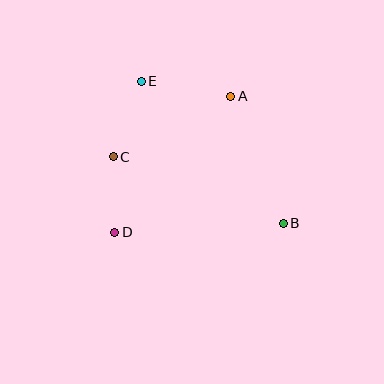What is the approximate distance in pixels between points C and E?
The distance between C and E is approximately 80 pixels.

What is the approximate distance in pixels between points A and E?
The distance between A and E is approximately 91 pixels.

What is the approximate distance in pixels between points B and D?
The distance between B and D is approximately 169 pixels.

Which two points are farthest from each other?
Points B and E are farthest from each other.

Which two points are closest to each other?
Points C and D are closest to each other.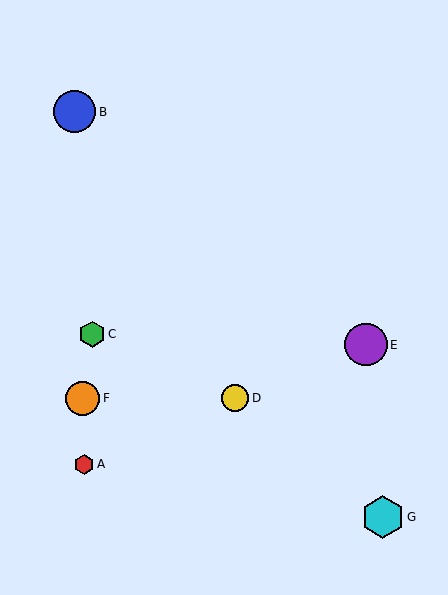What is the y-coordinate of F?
Object F is at y≈398.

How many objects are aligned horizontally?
2 objects (D, F) are aligned horizontally.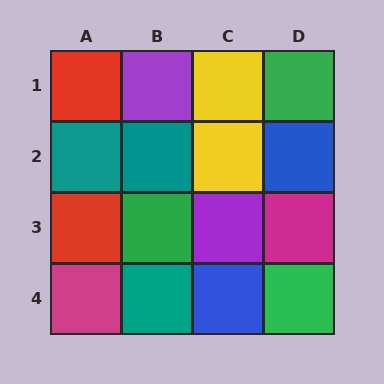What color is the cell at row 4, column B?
Teal.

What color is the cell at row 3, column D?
Magenta.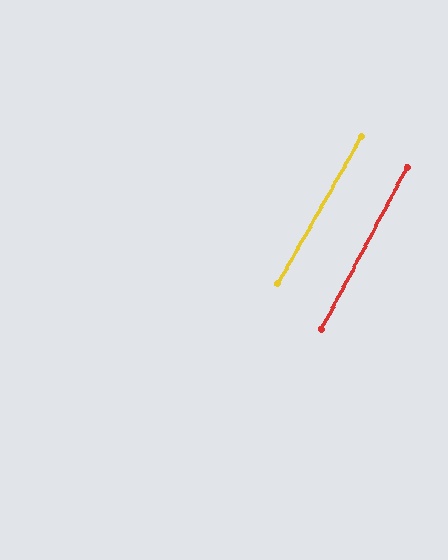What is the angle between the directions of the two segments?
Approximately 2 degrees.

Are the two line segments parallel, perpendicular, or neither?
Parallel — their directions differ by only 1.7°.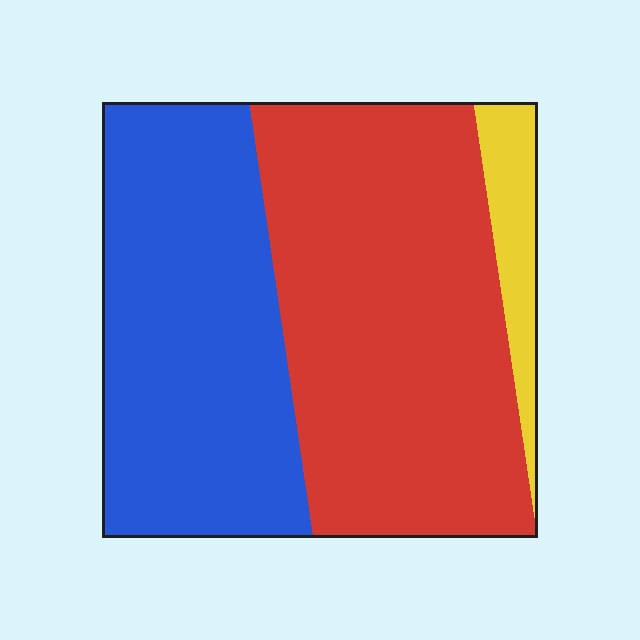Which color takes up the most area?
Red, at roughly 50%.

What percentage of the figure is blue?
Blue takes up between a third and a half of the figure.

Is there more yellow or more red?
Red.